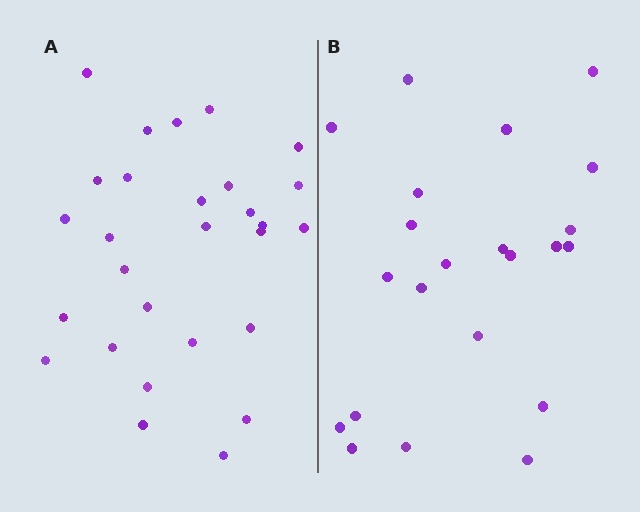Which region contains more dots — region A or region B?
Region A (the left region) has more dots.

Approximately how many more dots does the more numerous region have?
Region A has about 6 more dots than region B.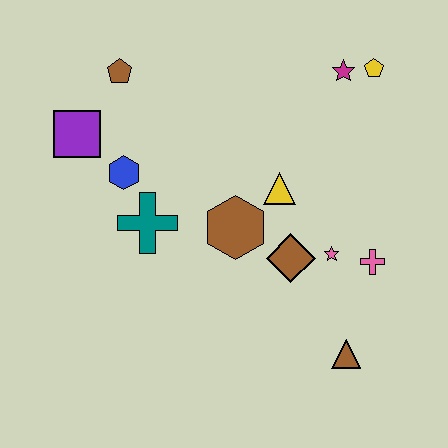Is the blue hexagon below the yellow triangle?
No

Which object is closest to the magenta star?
The yellow pentagon is closest to the magenta star.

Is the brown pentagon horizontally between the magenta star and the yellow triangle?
No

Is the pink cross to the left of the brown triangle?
No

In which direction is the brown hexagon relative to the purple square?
The brown hexagon is to the right of the purple square.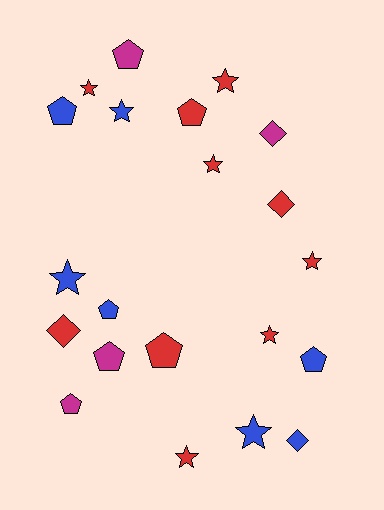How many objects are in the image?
There are 21 objects.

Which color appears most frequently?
Red, with 10 objects.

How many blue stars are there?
There are 3 blue stars.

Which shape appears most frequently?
Star, with 9 objects.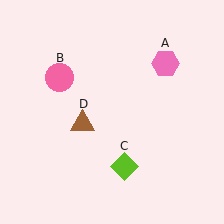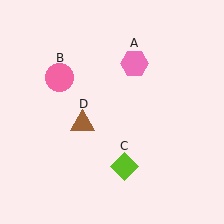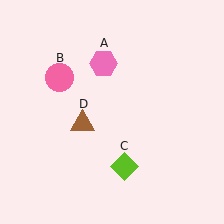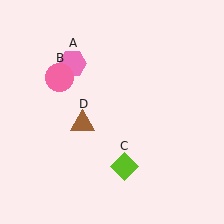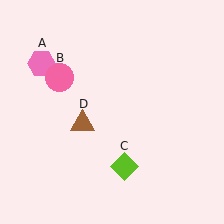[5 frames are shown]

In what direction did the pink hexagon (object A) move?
The pink hexagon (object A) moved left.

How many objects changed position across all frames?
1 object changed position: pink hexagon (object A).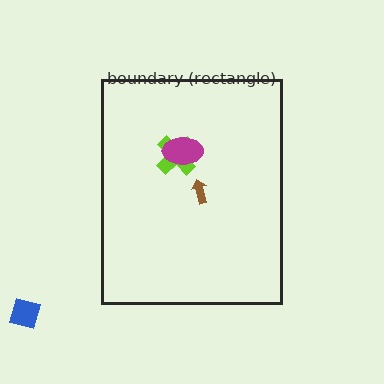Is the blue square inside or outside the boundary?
Outside.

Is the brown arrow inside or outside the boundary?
Inside.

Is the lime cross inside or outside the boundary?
Inside.